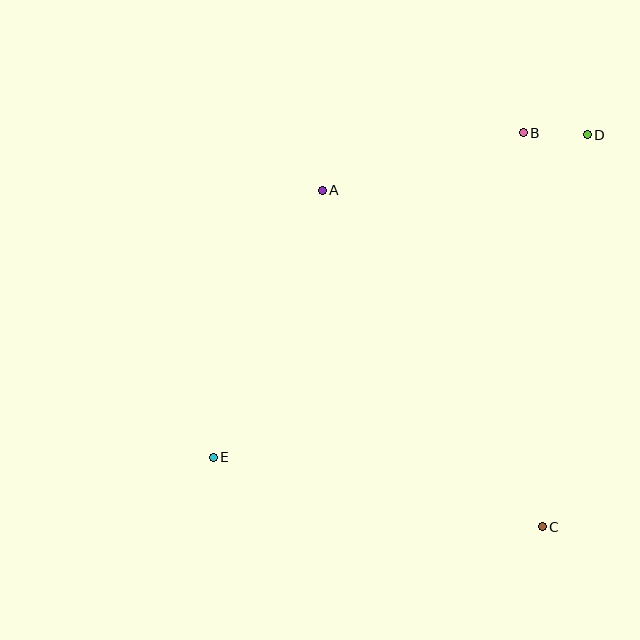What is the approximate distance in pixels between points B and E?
The distance between B and E is approximately 449 pixels.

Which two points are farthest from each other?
Points D and E are farthest from each other.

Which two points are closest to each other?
Points B and D are closest to each other.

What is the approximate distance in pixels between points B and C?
The distance between B and C is approximately 394 pixels.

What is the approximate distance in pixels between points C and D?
The distance between C and D is approximately 395 pixels.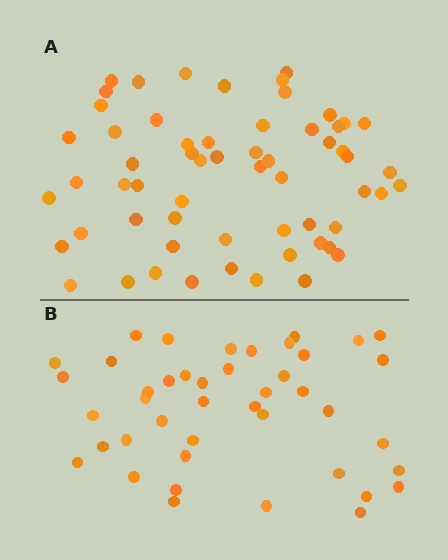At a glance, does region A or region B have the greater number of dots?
Region A (the top region) has more dots.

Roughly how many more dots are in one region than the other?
Region A has approximately 15 more dots than region B.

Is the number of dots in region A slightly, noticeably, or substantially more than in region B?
Region A has noticeably more, but not dramatically so. The ratio is roughly 1.4 to 1.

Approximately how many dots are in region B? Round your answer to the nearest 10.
About 40 dots. (The exact count is 43, which rounds to 40.)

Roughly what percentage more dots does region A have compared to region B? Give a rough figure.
About 40% more.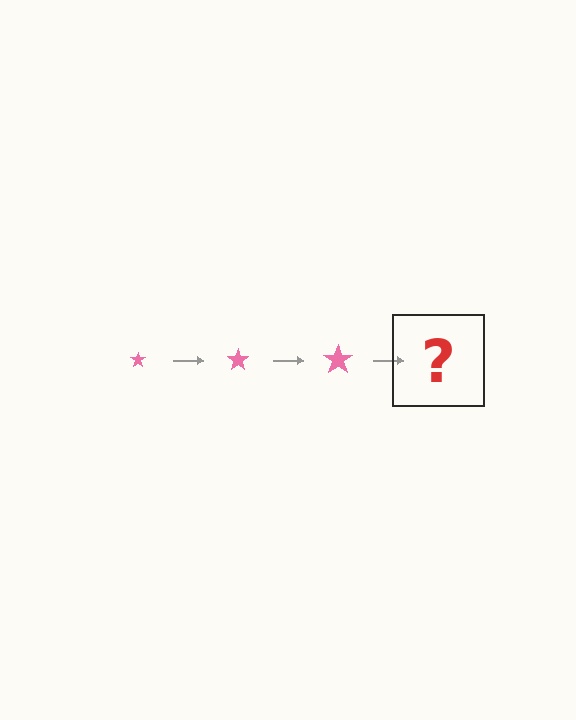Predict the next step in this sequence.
The next step is a pink star, larger than the previous one.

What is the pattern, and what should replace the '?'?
The pattern is that the star gets progressively larger each step. The '?' should be a pink star, larger than the previous one.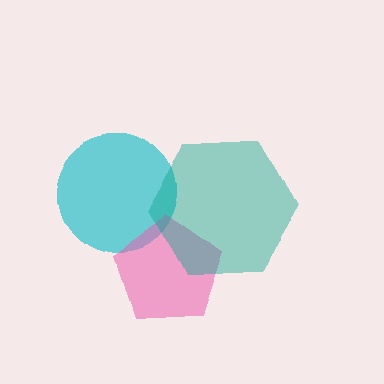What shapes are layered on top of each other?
The layered shapes are: a cyan circle, a pink pentagon, a teal hexagon.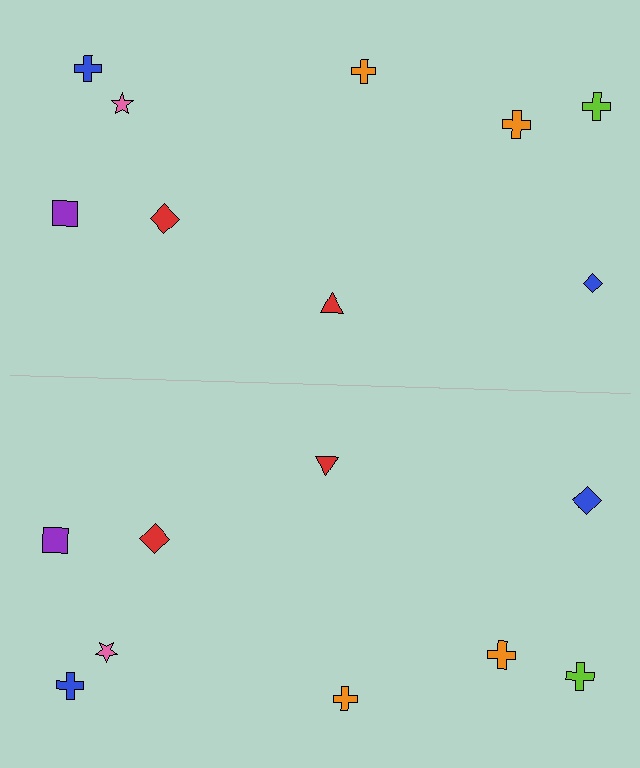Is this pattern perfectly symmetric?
No, the pattern is not perfectly symmetric. The blue diamond on the bottom side has a different size than its mirror counterpart.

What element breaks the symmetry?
The blue diamond on the bottom side has a different size than its mirror counterpart.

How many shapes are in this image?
There are 18 shapes in this image.